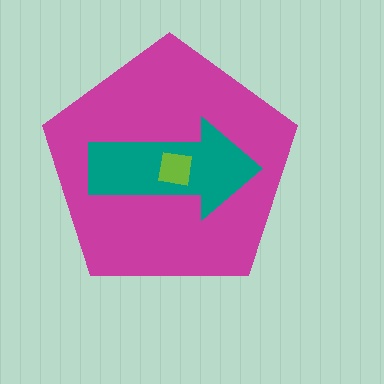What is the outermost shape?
The magenta pentagon.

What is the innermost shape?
The lime square.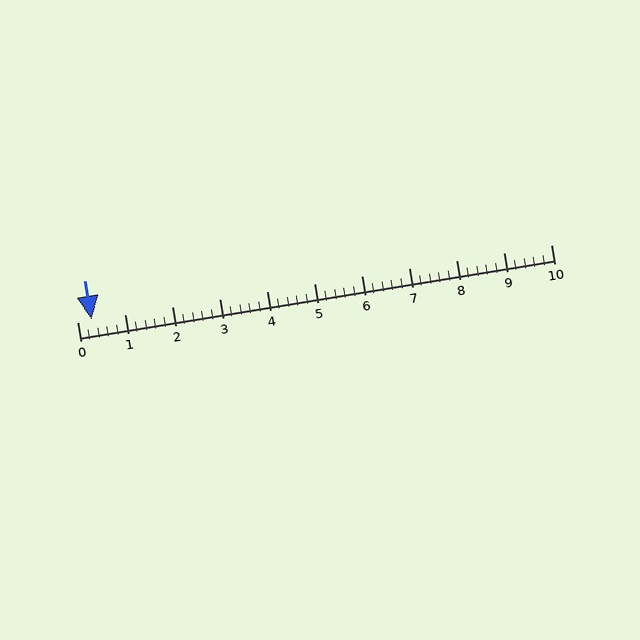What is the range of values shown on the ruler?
The ruler shows values from 0 to 10.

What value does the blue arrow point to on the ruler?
The blue arrow points to approximately 0.3.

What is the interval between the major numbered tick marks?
The major tick marks are spaced 1 units apart.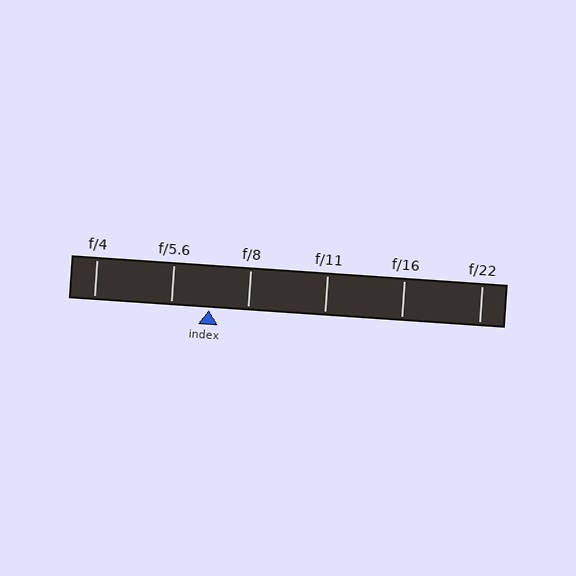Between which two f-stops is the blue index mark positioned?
The index mark is between f/5.6 and f/8.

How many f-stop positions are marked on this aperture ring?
There are 6 f-stop positions marked.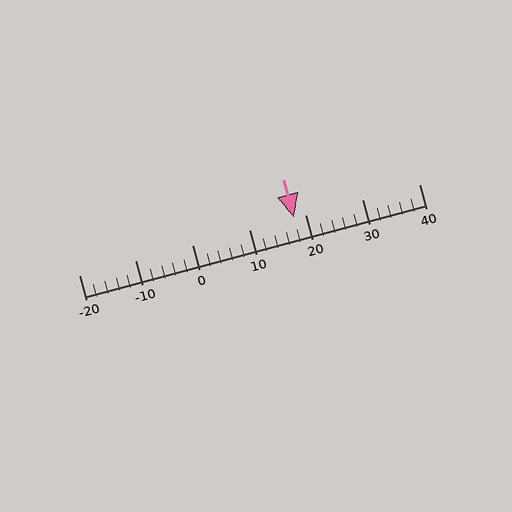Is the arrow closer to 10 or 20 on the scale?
The arrow is closer to 20.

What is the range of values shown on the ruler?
The ruler shows values from -20 to 40.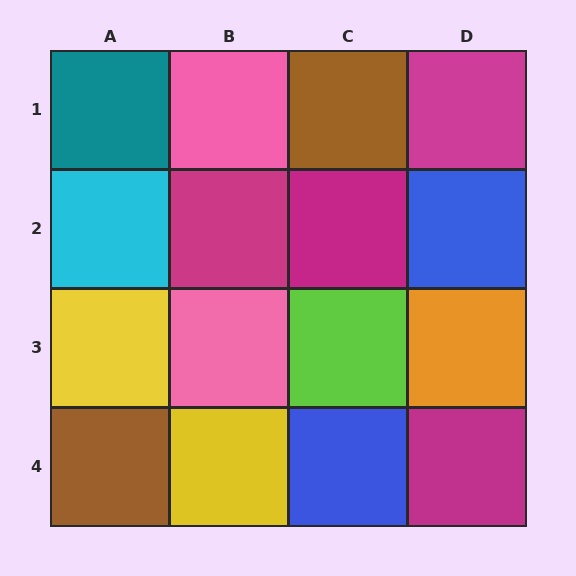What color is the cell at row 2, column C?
Magenta.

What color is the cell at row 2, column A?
Cyan.